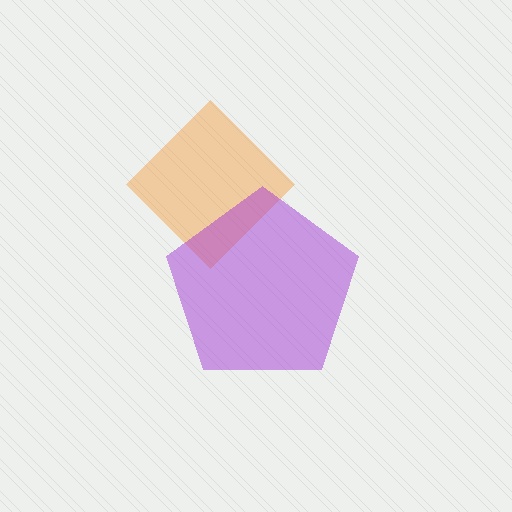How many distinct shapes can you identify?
There are 2 distinct shapes: an orange diamond, a purple pentagon.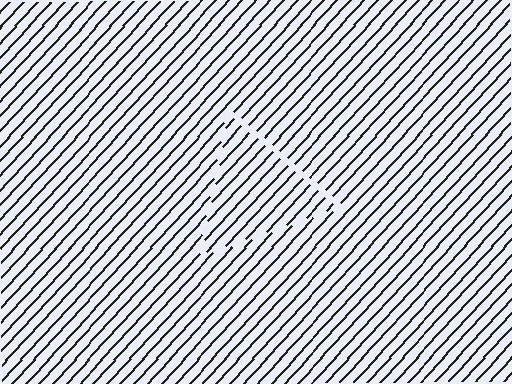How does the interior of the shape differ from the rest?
The interior of the shape contains the same grating, shifted by half a period — the contour is defined by the phase discontinuity where line-ends from the inner and outer gratings abut.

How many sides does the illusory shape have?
3 sides — the line-ends trace a triangle.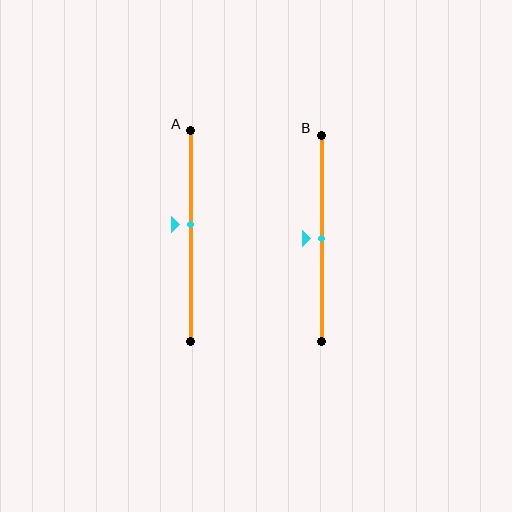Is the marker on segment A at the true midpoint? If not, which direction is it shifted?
No, the marker on segment A is shifted upward by about 5% of the segment length.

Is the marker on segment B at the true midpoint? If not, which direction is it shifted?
Yes, the marker on segment B is at the true midpoint.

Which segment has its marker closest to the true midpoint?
Segment B has its marker closest to the true midpoint.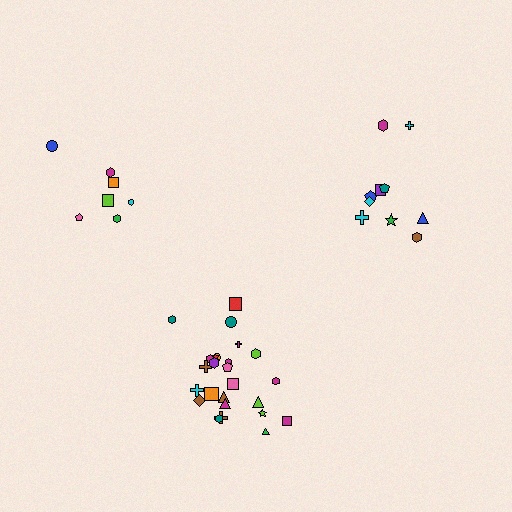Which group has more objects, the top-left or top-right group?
The top-right group.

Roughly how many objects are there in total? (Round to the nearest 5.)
Roughly 40 objects in total.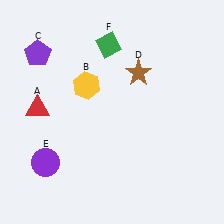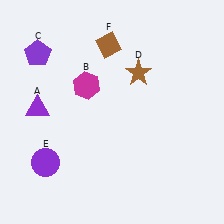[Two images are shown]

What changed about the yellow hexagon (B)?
In Image 1, B is yellow. In Image 2, it changed to magenta.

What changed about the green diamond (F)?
In Image 1, F is green. In Image 2, it changed to brown.